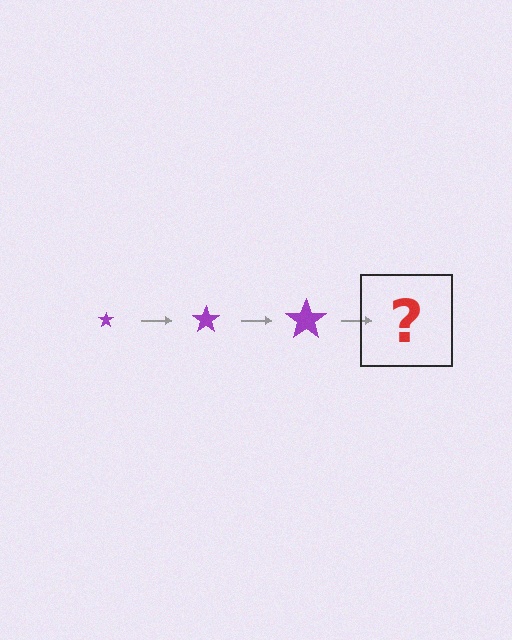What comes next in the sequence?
The next element should be a purple star, larger than the previous one.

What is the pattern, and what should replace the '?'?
The pattern is that the star gets progressively larger each step. The '?' should be a purple star, larger than the previous one.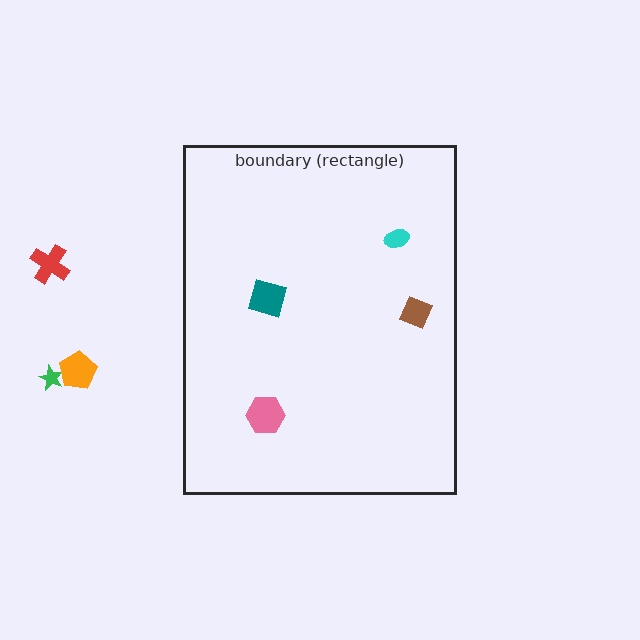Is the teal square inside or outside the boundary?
Inside.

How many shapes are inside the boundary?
4 inside, 3 outside.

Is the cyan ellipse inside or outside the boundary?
Inside.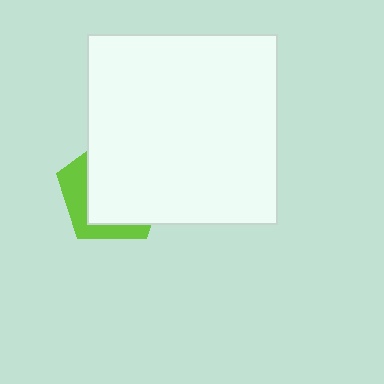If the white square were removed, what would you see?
You would see the complete lime pentagon.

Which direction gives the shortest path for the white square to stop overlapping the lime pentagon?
Moving toward the upper-right gives the shortest separation.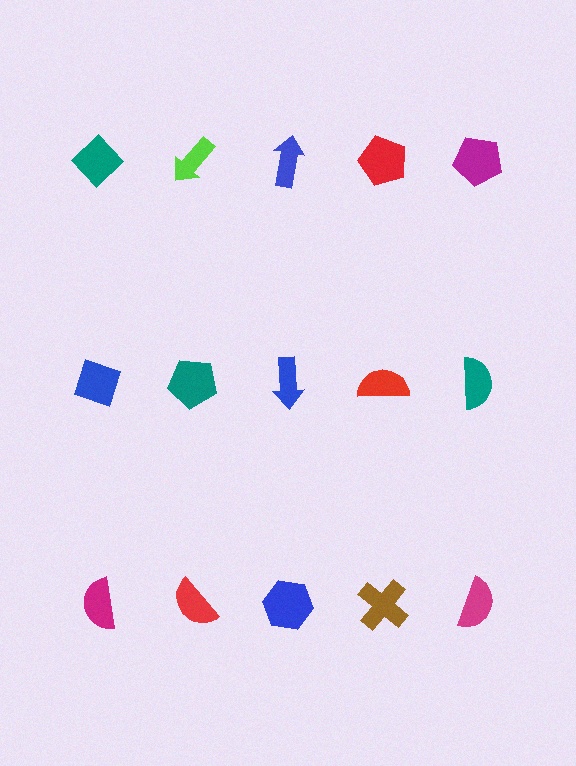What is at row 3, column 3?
A blue hexagon.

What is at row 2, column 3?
A blue arrow.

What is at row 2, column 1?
A blue diamond.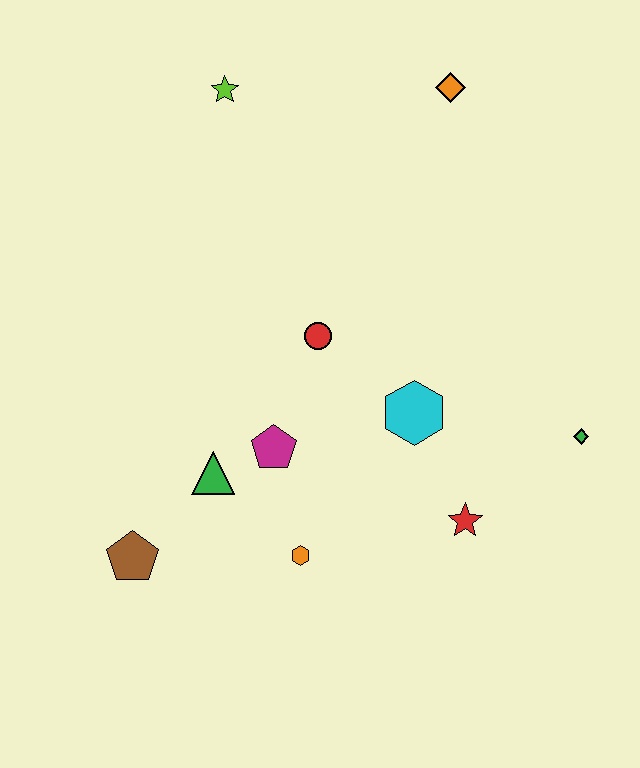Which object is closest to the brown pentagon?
The green triangle is closest to the brown pentagon.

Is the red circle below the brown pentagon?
No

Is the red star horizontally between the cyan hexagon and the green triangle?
No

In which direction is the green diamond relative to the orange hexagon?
The green diamond is to the right of the orange hexagon.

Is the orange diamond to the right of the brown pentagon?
Yes